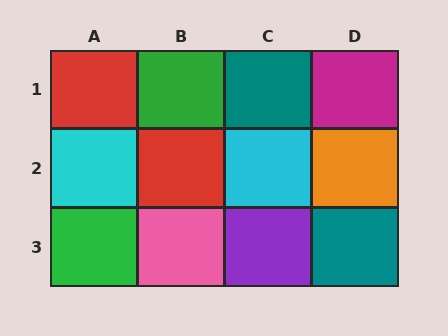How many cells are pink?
1 cell is pink.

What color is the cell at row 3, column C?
Purple.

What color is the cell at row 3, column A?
Green.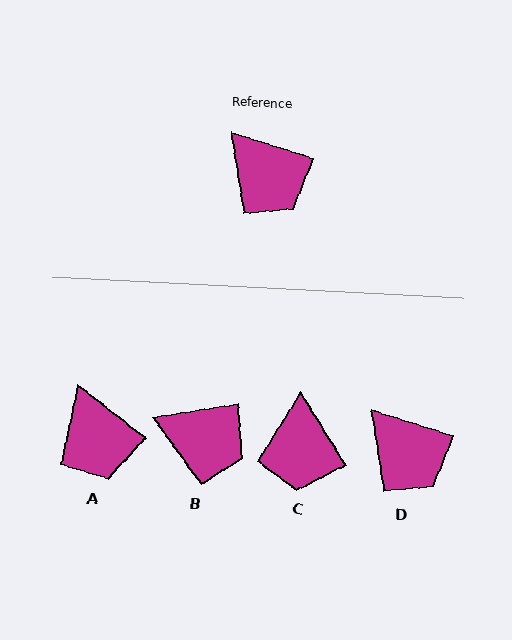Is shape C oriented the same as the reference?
No, it is off by about 41 degrees.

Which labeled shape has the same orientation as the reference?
D.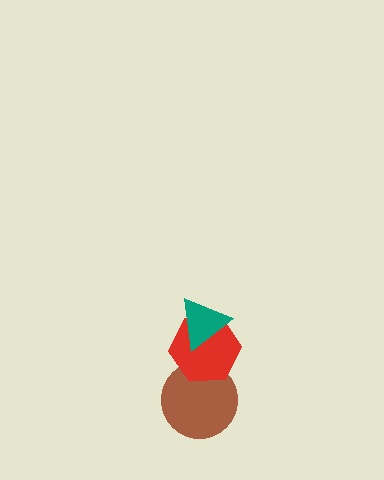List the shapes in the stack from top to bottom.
From top to bottom: the teal triangle, the red hexagon, the brown circle.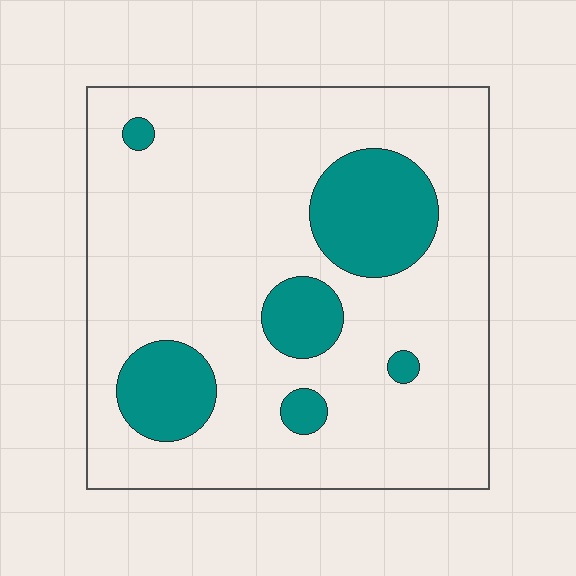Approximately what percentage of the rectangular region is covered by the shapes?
Approximately 20%.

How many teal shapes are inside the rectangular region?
6.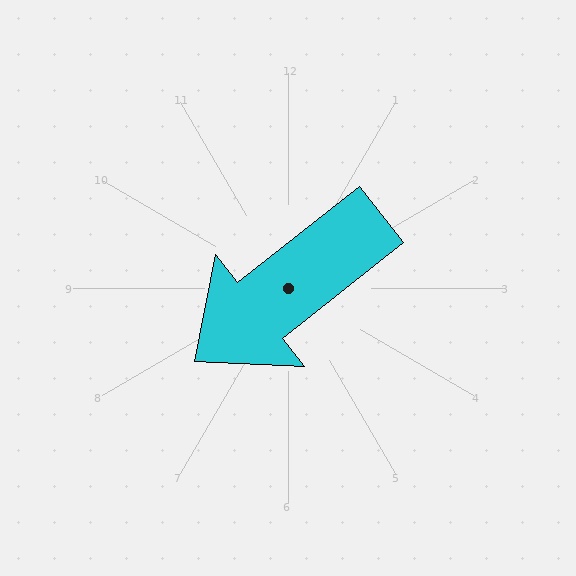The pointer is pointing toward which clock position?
Roughly 8 o'clock.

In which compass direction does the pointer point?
Southwest.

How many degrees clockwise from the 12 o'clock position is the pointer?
Approximately 232 degrees.